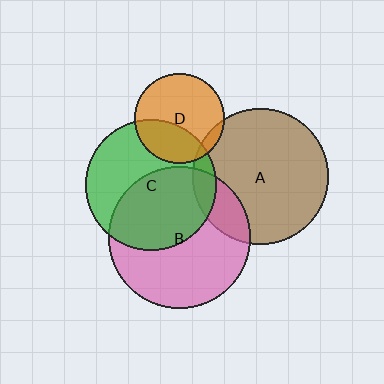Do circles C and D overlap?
Yes.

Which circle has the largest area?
Circle B (pink).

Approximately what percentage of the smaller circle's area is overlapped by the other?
Approximately 35%.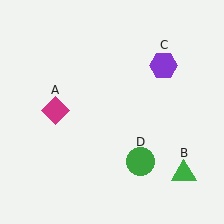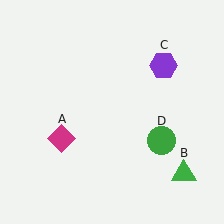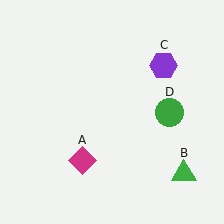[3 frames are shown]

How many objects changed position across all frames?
2 objects changed position: magenta diamond (object A), green circle (object D).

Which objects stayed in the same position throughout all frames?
Green triangle (object B) and purple hexagon (object C) remained stationary.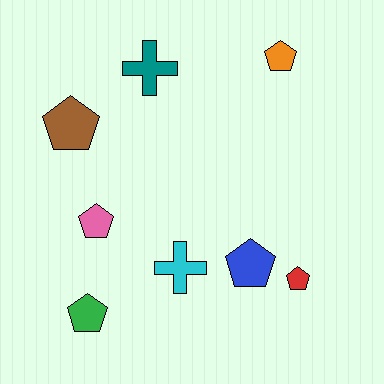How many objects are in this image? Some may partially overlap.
There are 8 objects.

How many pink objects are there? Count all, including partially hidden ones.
There is 1 pink object.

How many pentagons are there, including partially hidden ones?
There are 6 pentagons.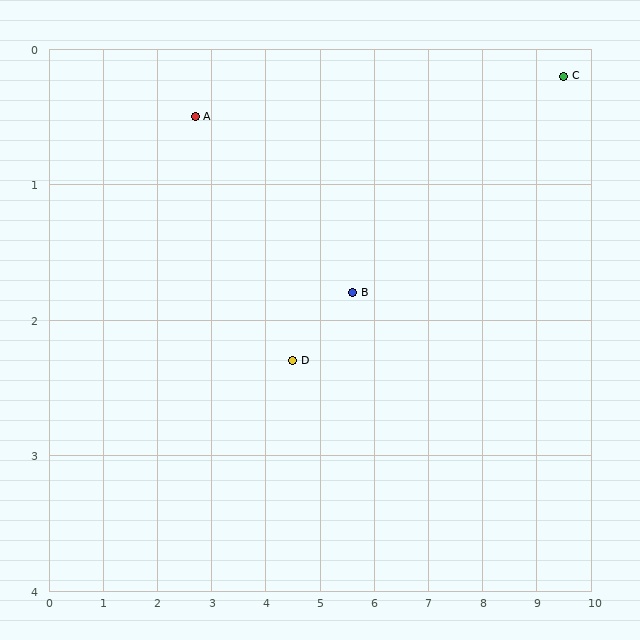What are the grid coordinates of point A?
Point A is at approximately (2.7, 0.5).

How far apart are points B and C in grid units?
Points B and C are about 4.2 grid units apart.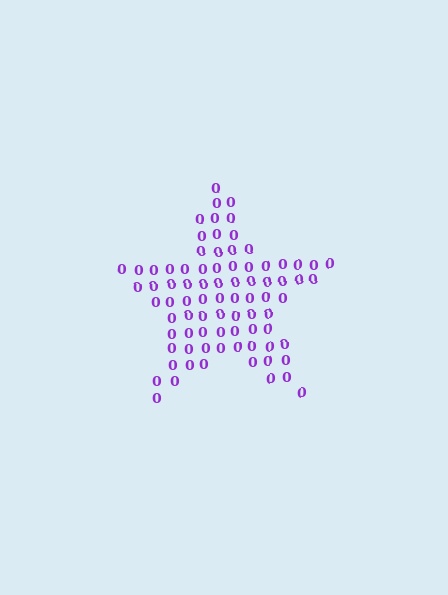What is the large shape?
The large shape is a star.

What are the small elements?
The small elements are digit 0's.